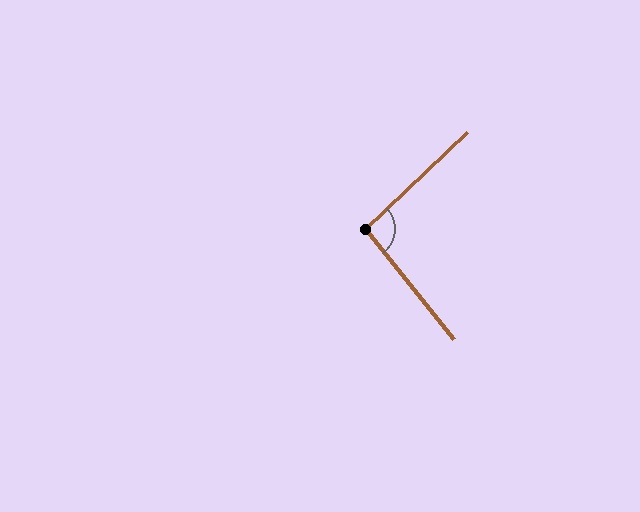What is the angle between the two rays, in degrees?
Approximately 95 degrees.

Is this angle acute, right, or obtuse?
It is approximately a right angle.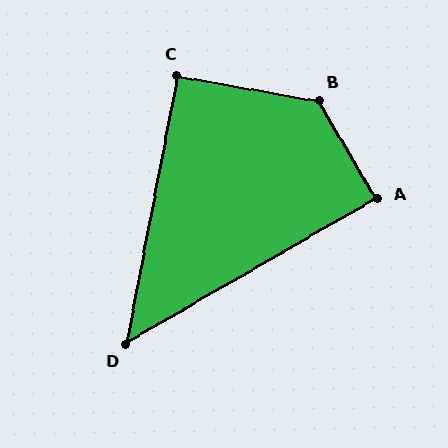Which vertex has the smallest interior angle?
D, at approximately 49 degrees.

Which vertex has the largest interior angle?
B, at approximately 131 degrees.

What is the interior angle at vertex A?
Approximately 89 degrees (approximately right).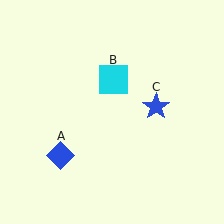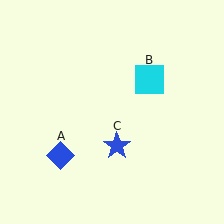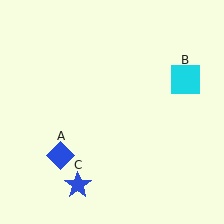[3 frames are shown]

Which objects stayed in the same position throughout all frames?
Blue diamond (object A) remained stationary.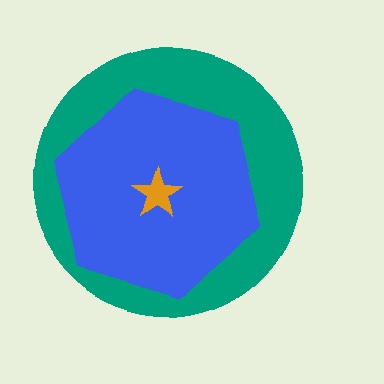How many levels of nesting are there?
3.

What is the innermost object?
The orange star.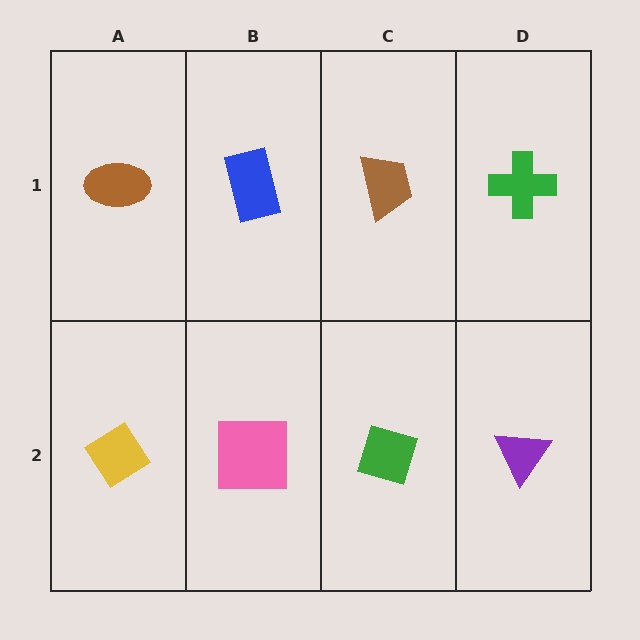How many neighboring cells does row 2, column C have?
3.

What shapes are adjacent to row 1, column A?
A yellow diamond (row 2, column A), a blue rectangle (row 1, column B).